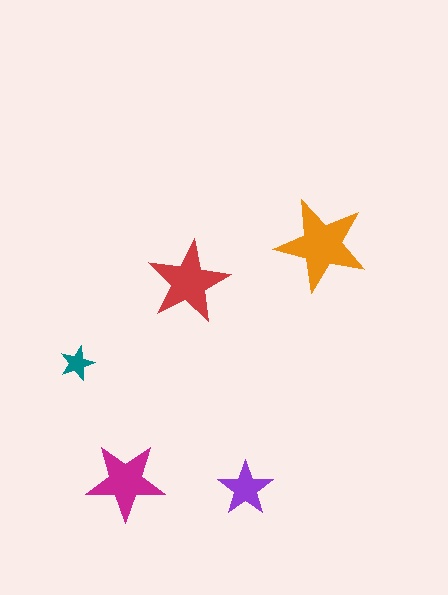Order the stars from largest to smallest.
the orange one, the red one, the magenta one, the purple one, the teal one.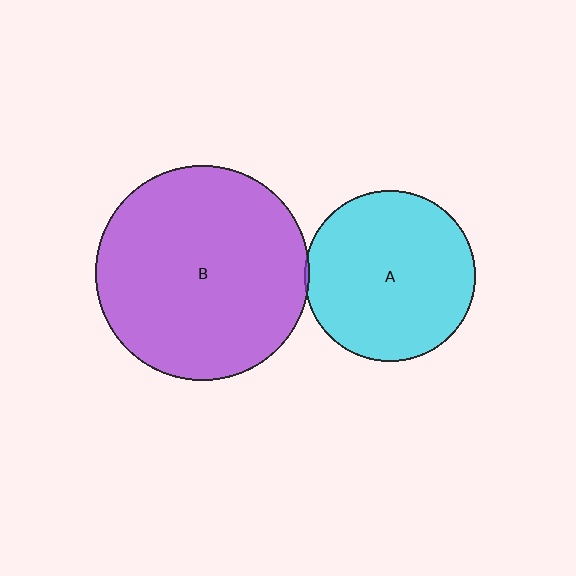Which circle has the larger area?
Circle B (purple).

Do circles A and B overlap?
Yes.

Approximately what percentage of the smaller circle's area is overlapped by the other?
Approximately 5%.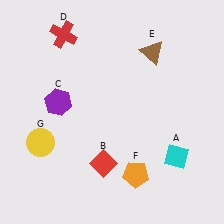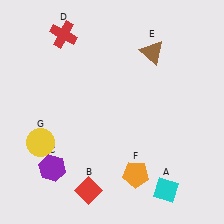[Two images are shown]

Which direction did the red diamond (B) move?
The red diamond (B) moved down.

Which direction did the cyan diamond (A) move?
The cyan diamond (A) moved down.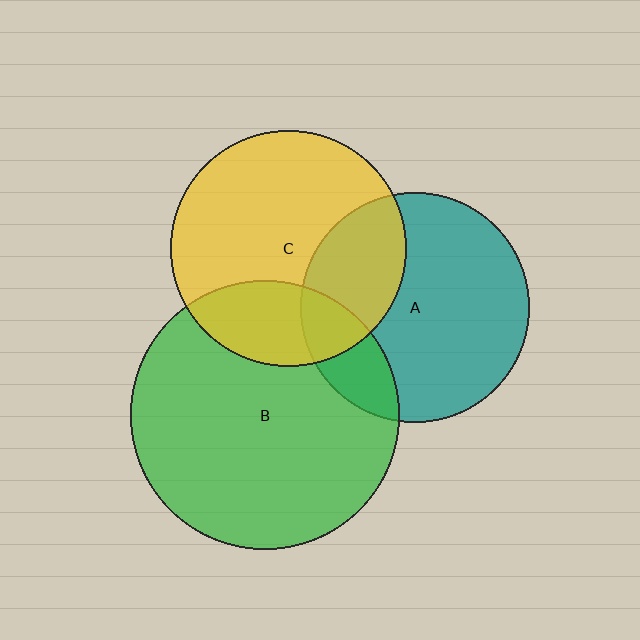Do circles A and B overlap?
Yes.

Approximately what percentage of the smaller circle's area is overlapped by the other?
Approximately 20%.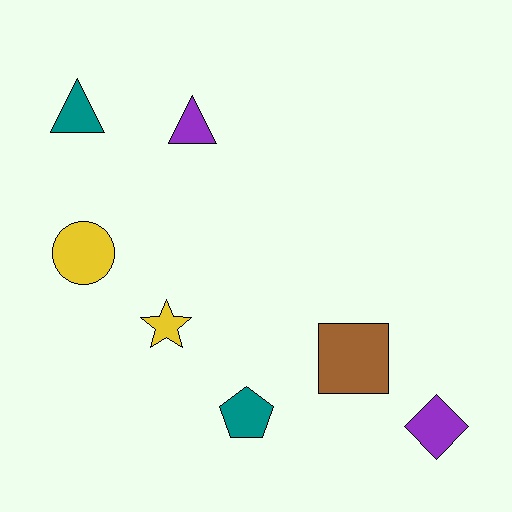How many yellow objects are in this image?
There are 2 yellow objects.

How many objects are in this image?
There are 7 objects.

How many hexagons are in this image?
There are no hexagons.